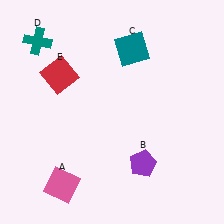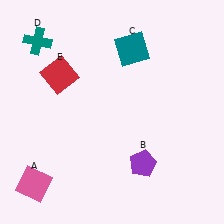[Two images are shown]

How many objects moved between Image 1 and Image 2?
1 object moved between the two images.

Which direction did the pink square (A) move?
The pink square (A) moved left.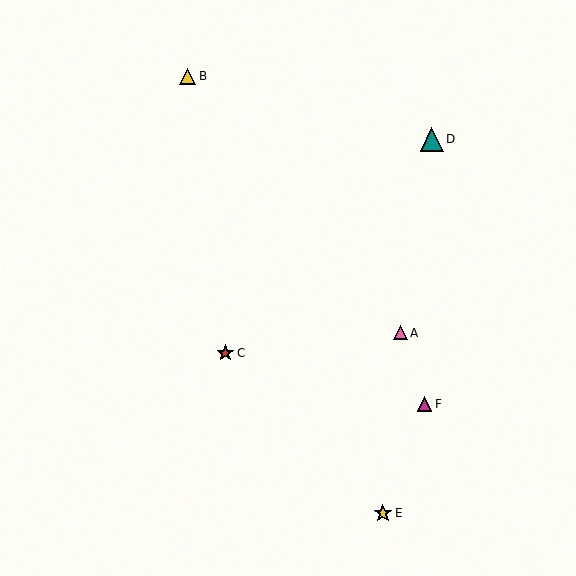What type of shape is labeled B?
Shape B is a yellow triangle.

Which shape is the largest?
The teal triangle (labeled D) is the largest.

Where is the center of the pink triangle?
The center of the pink triangle is at (400, 333).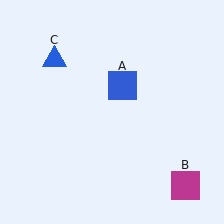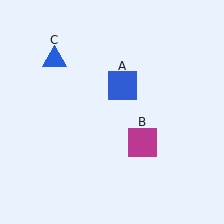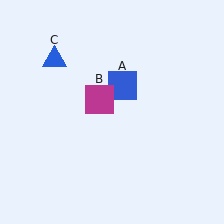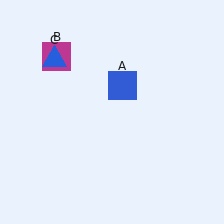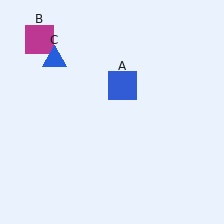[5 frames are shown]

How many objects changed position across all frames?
1 object changed position: magenta square (object B).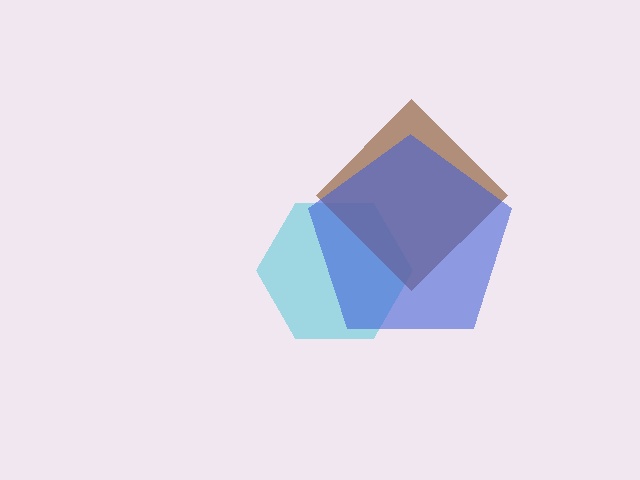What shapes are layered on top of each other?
The layered shapes are: a cyan hexagon, a brown diamond, a blue pentagon.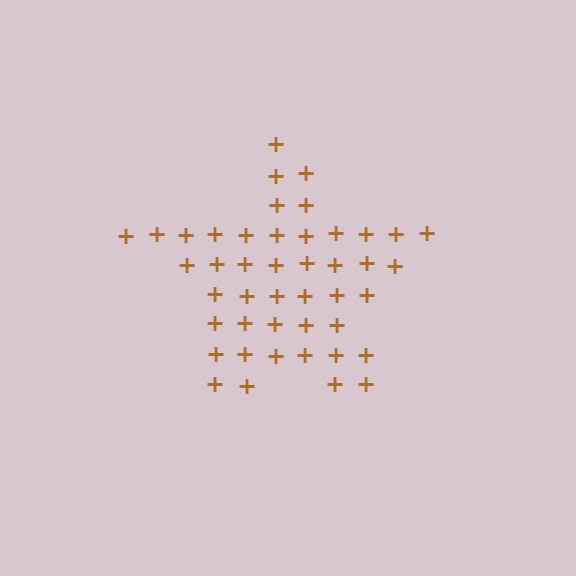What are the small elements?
The small elements are plus signs.